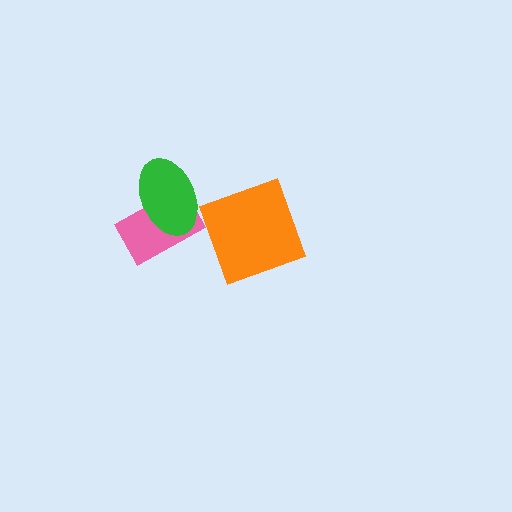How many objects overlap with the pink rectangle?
1 object overlaps with the pink rectangle.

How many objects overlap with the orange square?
0 objects overlap with the orange square.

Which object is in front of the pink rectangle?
The green ellipse is in front of the pink rectangle.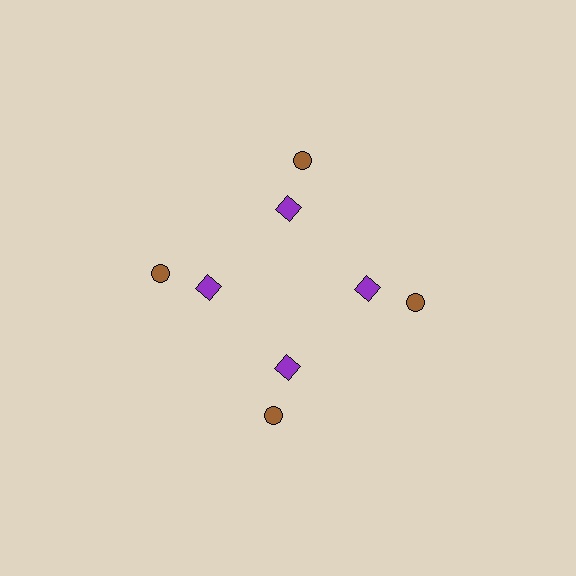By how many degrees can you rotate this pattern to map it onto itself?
The pattern maps onto itself every 90 degrees of rotation.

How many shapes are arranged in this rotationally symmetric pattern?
There are 8 shapes, arranged in 4 groups of 2.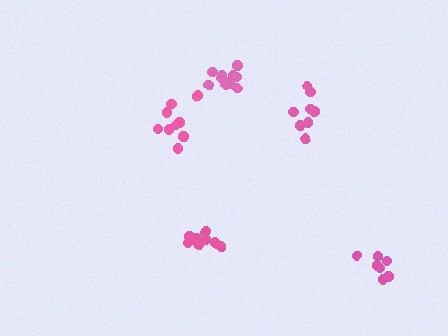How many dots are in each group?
Group 1: 7 dots, Group 2: 8 dots, Group 3: 11 dots, Group 4: 11 dots, Group 5: 9 dots (46 total).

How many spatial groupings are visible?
There are 5 spatial groupings.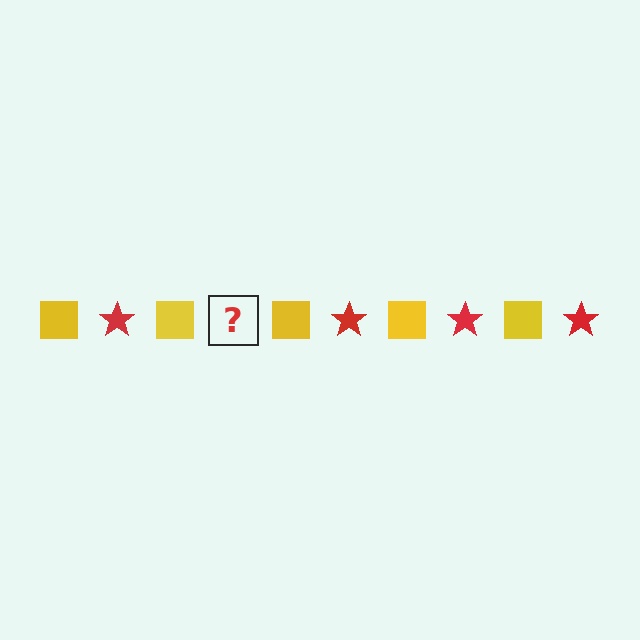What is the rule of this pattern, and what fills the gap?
The rule is that the pattern alternates between yellow square and red star. The gap should be filled with a red star.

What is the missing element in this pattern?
The missing element is a red star.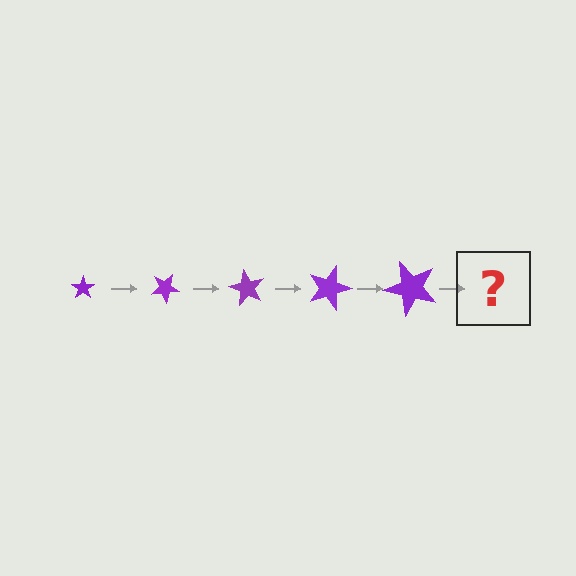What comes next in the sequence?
The next element should be a star, larger than the previous one and rotated 150 degrees from the start.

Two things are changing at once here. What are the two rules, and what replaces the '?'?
The two rules are that the star grows larger each step and it rotates 30 degrees each step. The '?' should be a star, larger than the previous one and rotated 150 degrees from the start.